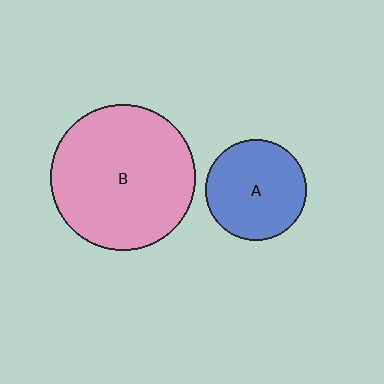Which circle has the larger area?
Circle B (pink).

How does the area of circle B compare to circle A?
Approximately 2.1 times.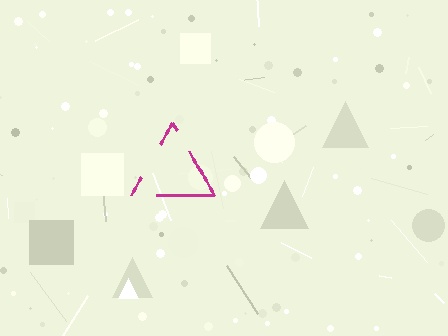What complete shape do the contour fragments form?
The contour fragments form a triangle.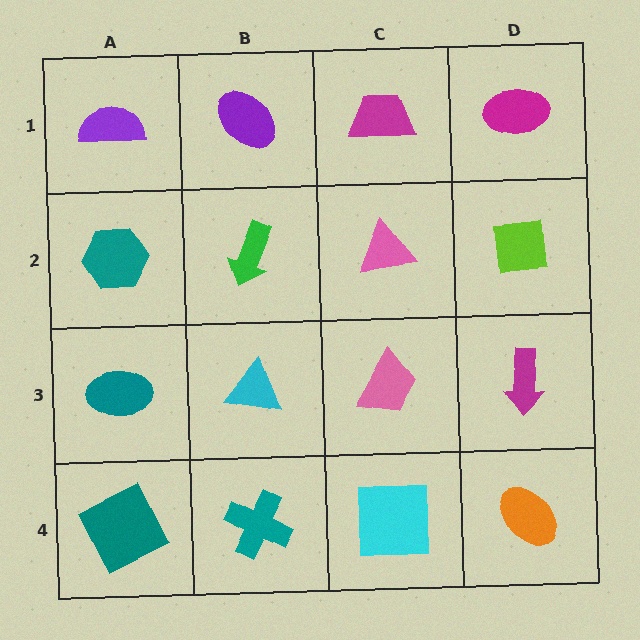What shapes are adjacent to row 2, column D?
A magenta ellipse (row 1, column D), a magenta arrow (row 3, column D), a pink triangle (row 2, column C).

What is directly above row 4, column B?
A cyan triangle.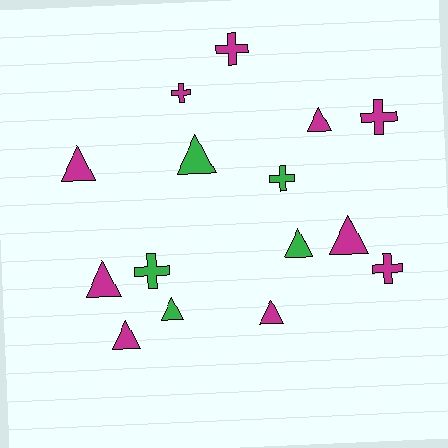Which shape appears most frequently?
Triangle, with 9 objects.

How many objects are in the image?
There are 15 objects.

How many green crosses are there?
There are 2 green crosses.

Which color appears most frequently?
Magenta, with 10 objects.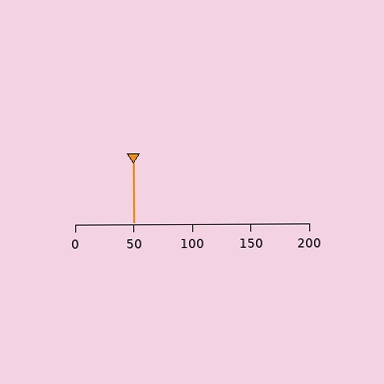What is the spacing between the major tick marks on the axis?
The major ticks are spaced 50 apart.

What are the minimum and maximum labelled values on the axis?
The axis runs from 0 to 200.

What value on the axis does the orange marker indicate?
The marker indicates approximately 50.